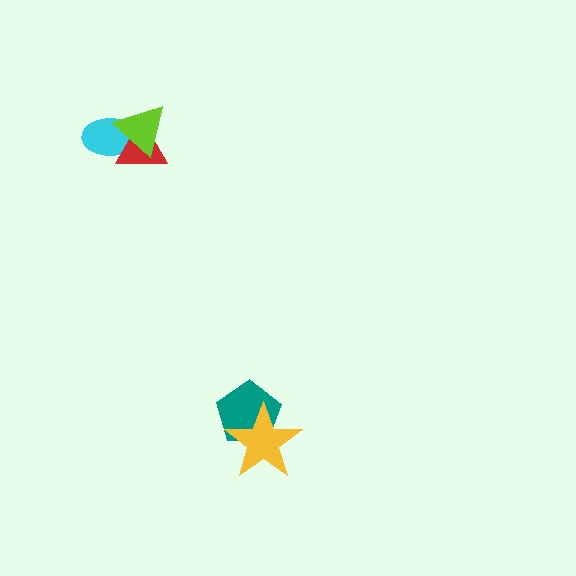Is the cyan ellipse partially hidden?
Yes, it is partially covered by another shape.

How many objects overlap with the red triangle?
2 objects overlap with the red triangle.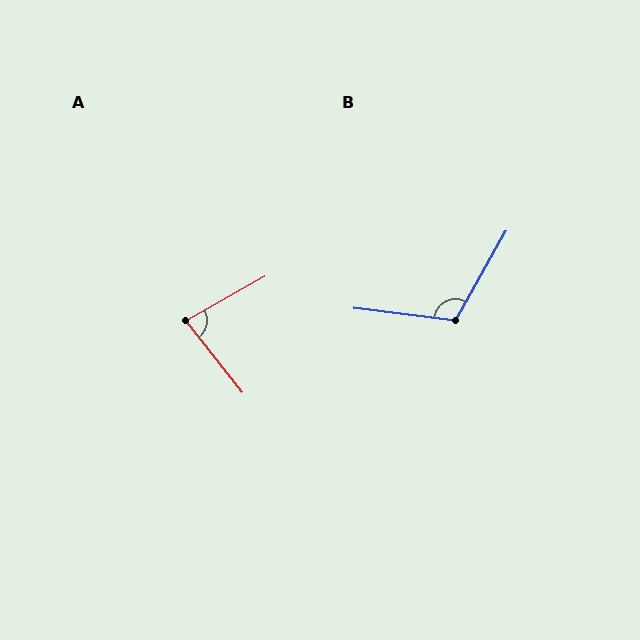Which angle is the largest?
B, at approximately 112 degrees.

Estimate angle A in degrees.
Approximately 81 degrees.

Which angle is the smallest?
A, at approximately 81 degrees.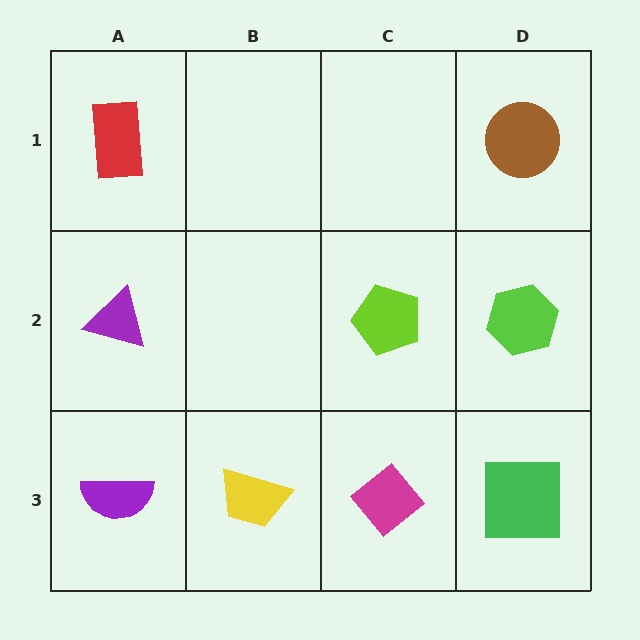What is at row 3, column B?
A yellow trapezoid.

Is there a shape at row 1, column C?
No, that cell is empty.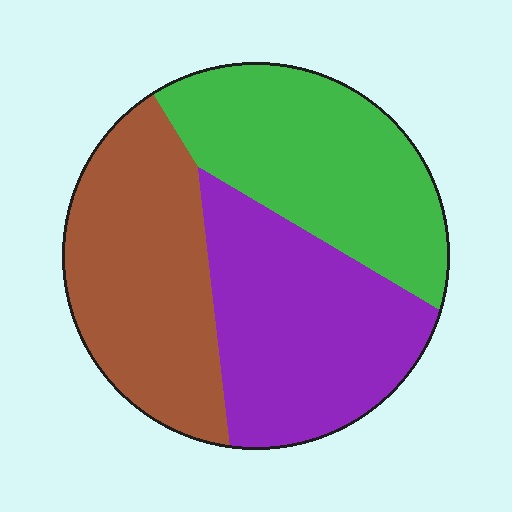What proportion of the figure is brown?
Brown takes up about one third (1/3) of the figure.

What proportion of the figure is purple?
Purple takes up between a quarter and a half of the figure.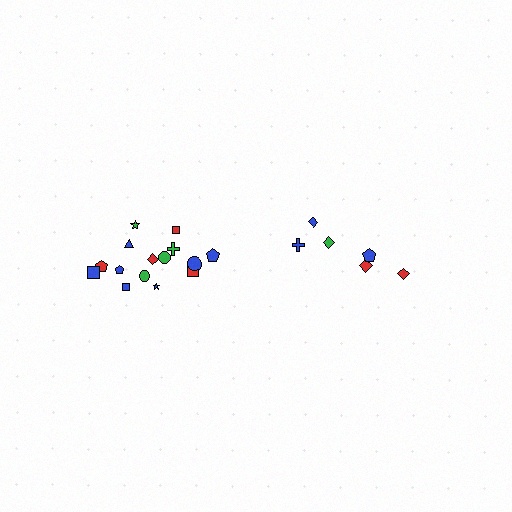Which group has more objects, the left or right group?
The left group.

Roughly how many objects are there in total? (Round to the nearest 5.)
Roughly 20 objects in total.